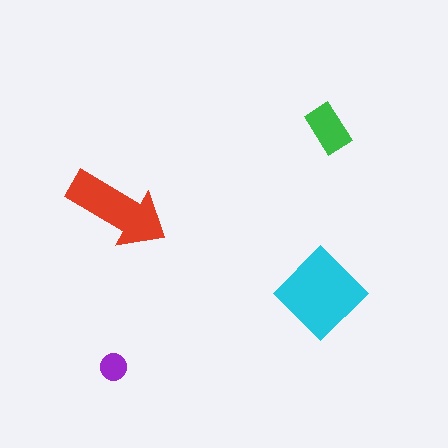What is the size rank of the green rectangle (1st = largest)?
3rd.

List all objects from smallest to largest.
The purple circle, the green rectangle, the red arrow, the cyan diamond.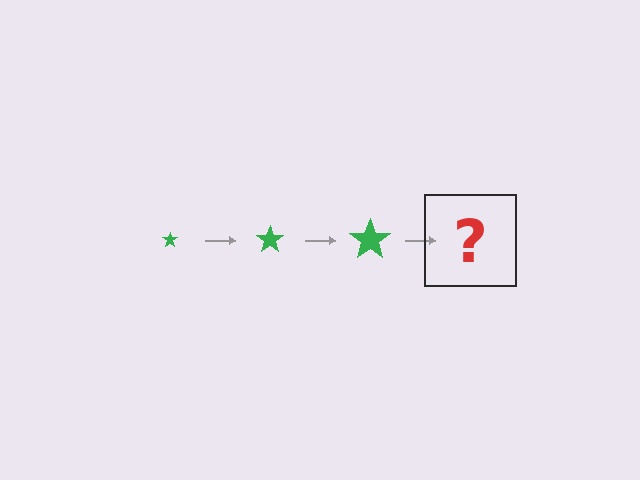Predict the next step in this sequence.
The next step is a green star, larger than the previous one.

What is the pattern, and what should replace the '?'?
The pattern is that the star gets progressively larger each step. The '?' should be a green star, larger than the previous one.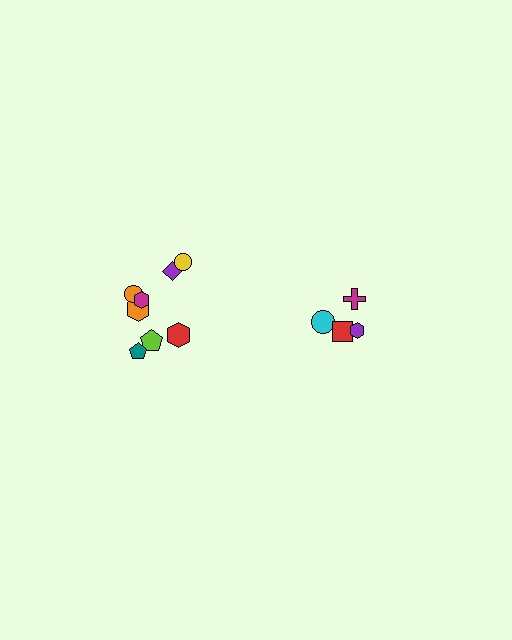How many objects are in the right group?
There are 4 objects.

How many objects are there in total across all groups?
There are 12 objects.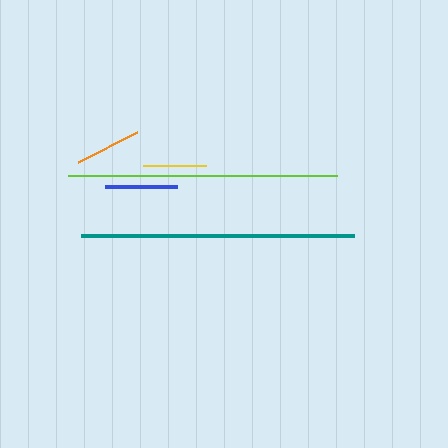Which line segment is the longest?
The teal line is the longest at approximately 274 pixels.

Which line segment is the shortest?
The yellow line is the shortest at approximately 63 pixels.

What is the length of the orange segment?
The orange segment is approximately 66 pixels long.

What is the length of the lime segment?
The lime segment is approximately 270 pixels long.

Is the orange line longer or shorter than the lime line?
The lime line is longer than the orange line.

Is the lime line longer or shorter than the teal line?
The teal line is longer than the lime line.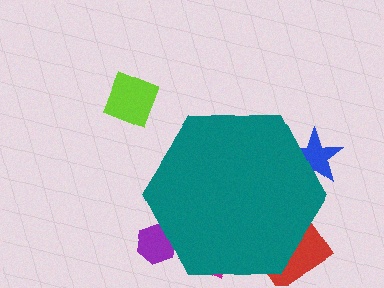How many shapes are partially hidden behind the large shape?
4 shapes are partially hidden.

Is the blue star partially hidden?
Yes, the blue star is partially hidden behind the teal hexagon.